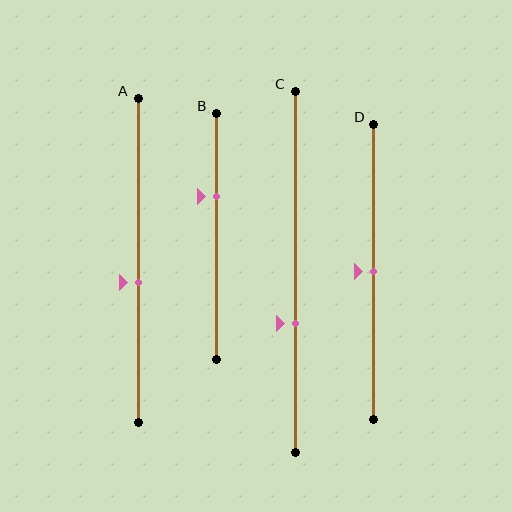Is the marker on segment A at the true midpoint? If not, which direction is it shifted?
No, the marker on segment A is shifted downward by about 7% of the segment length.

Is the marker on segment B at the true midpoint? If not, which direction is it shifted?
No, the marker on segment B is shifted upward by about 16% of the segment length.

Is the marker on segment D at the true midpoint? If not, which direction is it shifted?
Yes, the marker on segment D is at the true midpoint.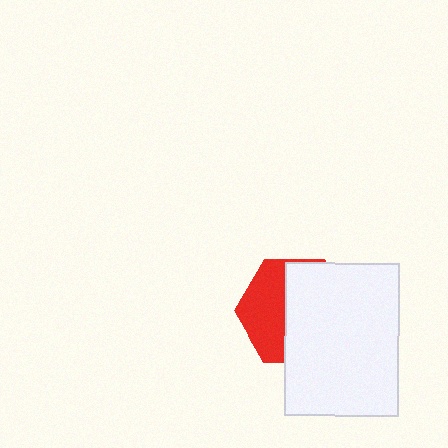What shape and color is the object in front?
The object in front is a white rectangle.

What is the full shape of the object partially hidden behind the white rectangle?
The partially hidden object is a red hexagon.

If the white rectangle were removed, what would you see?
You would see the complete red hexagon.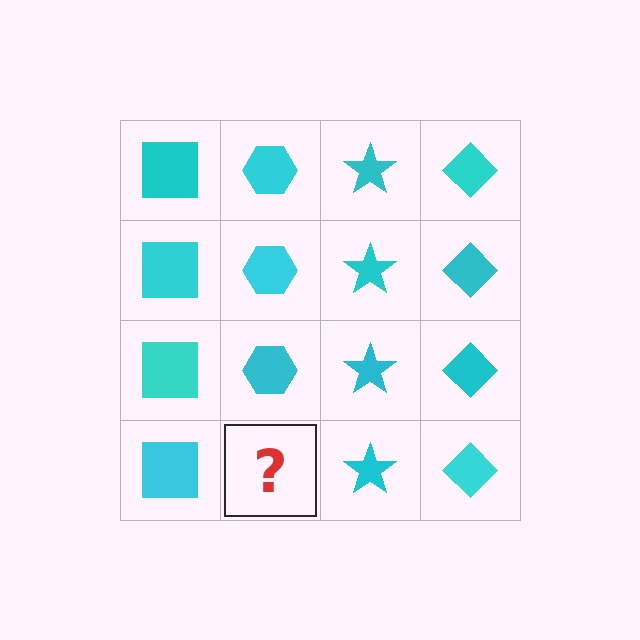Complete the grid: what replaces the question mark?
The question mark should be replaced with a cyan hexagon.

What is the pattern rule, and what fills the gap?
The rule is that each column has a consistent shape. The gap should be filled with a cyan hexagon.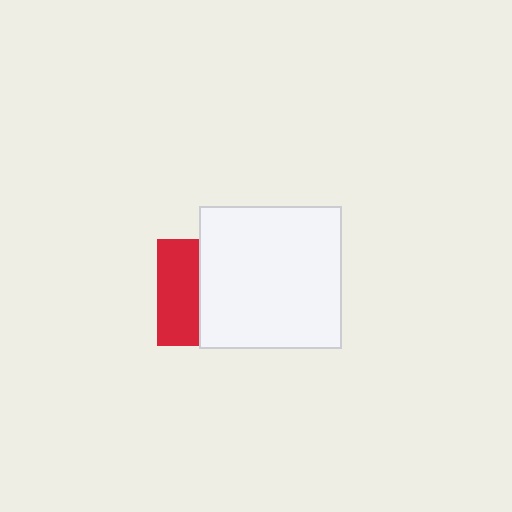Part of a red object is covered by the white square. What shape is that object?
It is a square.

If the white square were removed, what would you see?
You would see the complete red square.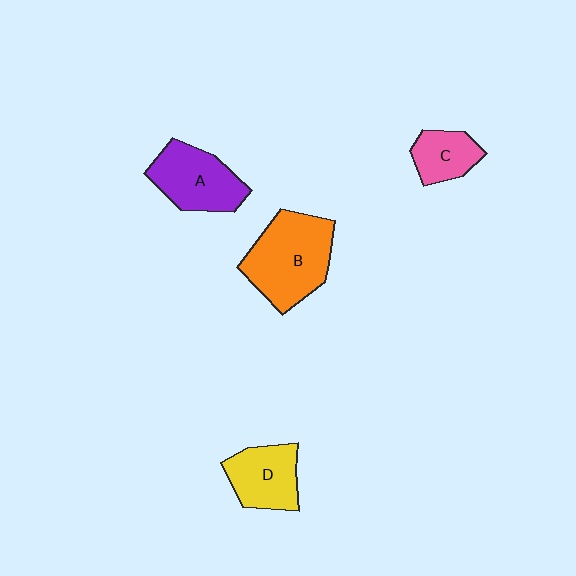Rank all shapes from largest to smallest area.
From largest to smallest: B (orange), A (purple), D (yellow), C (pink).